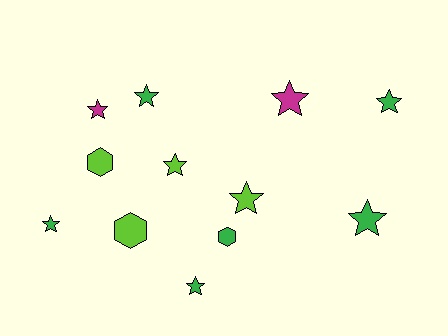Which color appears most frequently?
Green, with 6 objects.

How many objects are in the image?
There are 12 objects.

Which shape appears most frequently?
Star, with 9 objects.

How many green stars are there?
There are 5 green stars.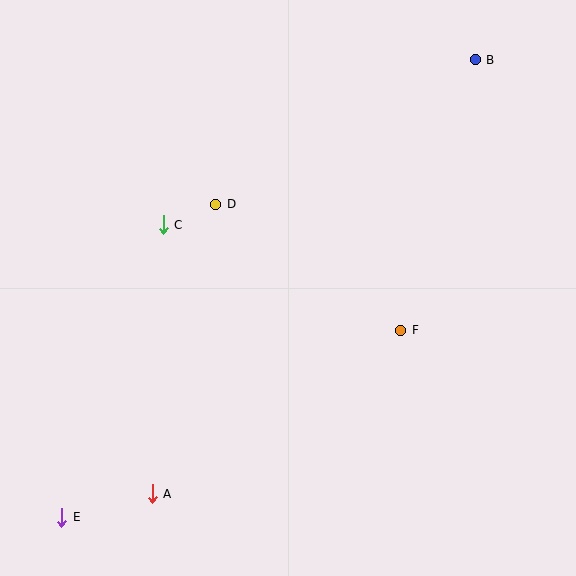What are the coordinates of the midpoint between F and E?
The midpoint between F and E is at (231, 424).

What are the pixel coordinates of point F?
Point F is at (401, 330).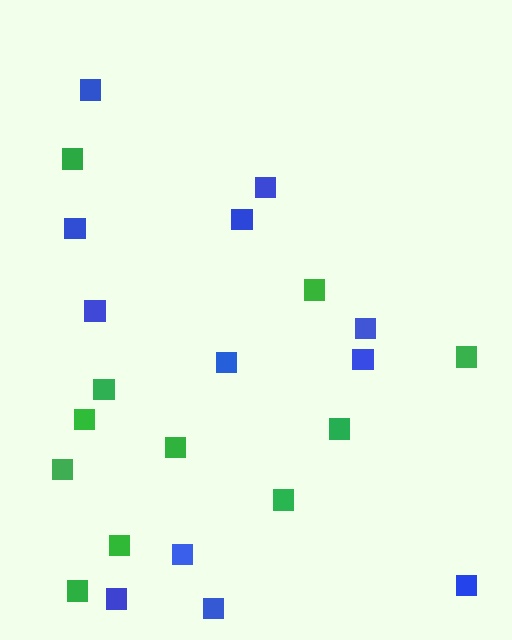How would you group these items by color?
There are 2 groups: one group of green squares (11) and one group of blue squares (12).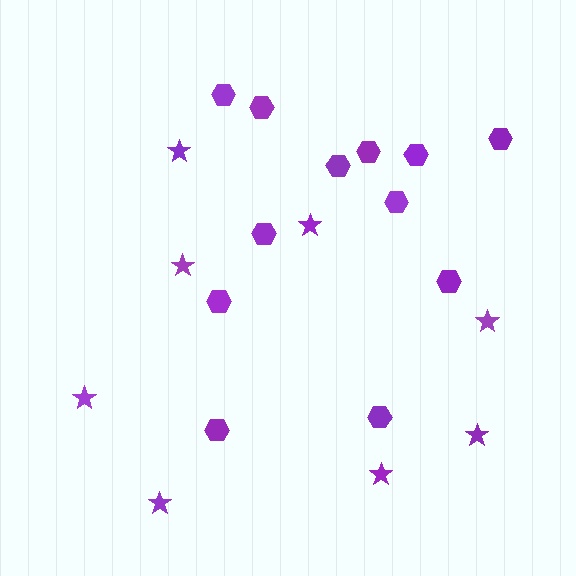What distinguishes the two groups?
There are 2 groups: one group of hexagons (12) and one group of stars (8).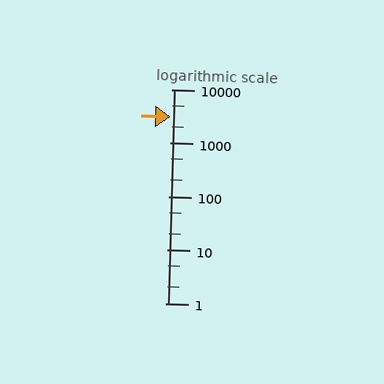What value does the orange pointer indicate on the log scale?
The pointer indicates approximately 3000.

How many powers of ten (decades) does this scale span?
The scale spans 4 decades, from 1 to 10000.